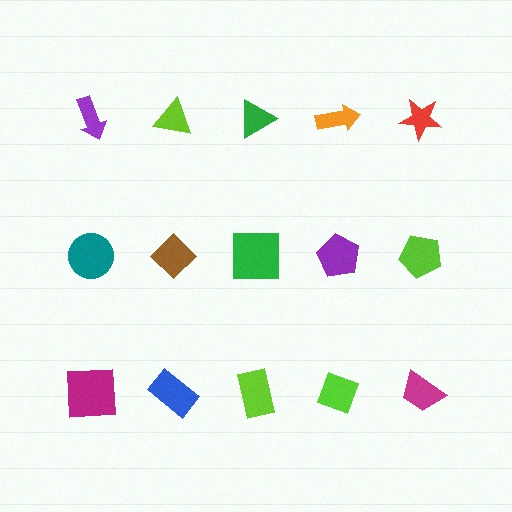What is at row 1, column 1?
A purple arrow.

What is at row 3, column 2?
A blue rectangle.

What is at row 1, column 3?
A green triangle.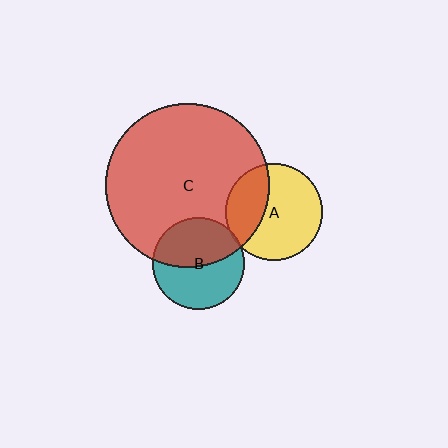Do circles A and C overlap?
Yes.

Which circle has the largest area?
Circle C (red).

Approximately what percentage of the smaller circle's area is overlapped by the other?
Approximately 35%.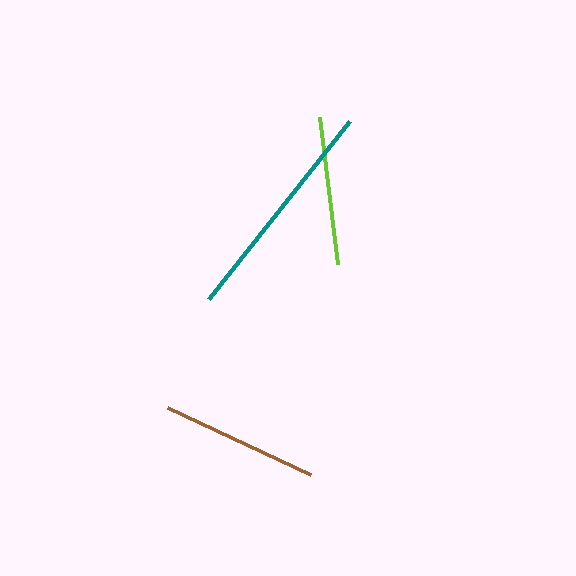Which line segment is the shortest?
The lime line is the shortest at approximately 148 pixels.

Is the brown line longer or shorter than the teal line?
The teal line is longer than the brown line.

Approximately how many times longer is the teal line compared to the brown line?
The teal line is approximately 1.4 times the length of the brown line.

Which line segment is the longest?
The teal line is the longest at approximately 227 pixels.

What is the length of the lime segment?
The lime segment is approximately 148 pixels long.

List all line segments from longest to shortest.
From longest to shortest: teal, brown, lime.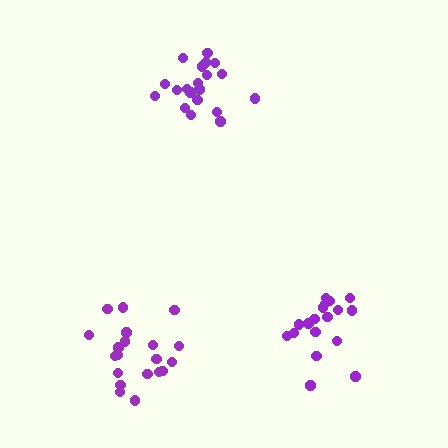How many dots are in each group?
Group 1: 20 dots, Group 2: 18 dots, Group 3: 20 dots (58 total).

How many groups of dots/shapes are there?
There are 3 groups.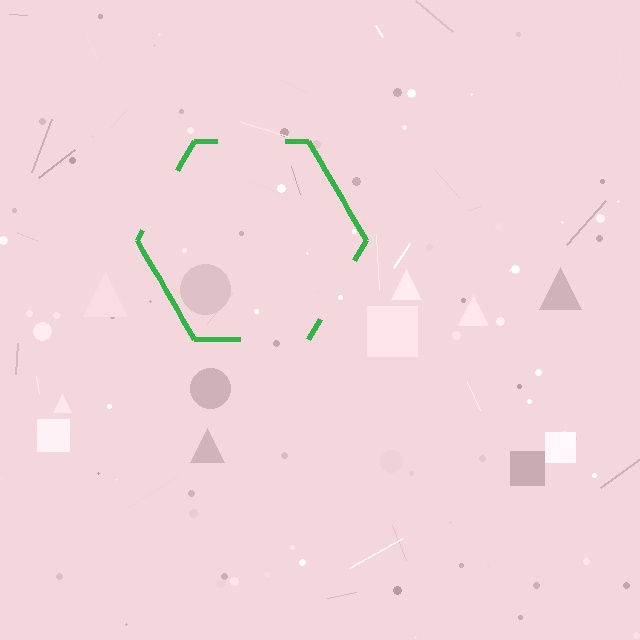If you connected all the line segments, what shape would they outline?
They would outline a hexagon.